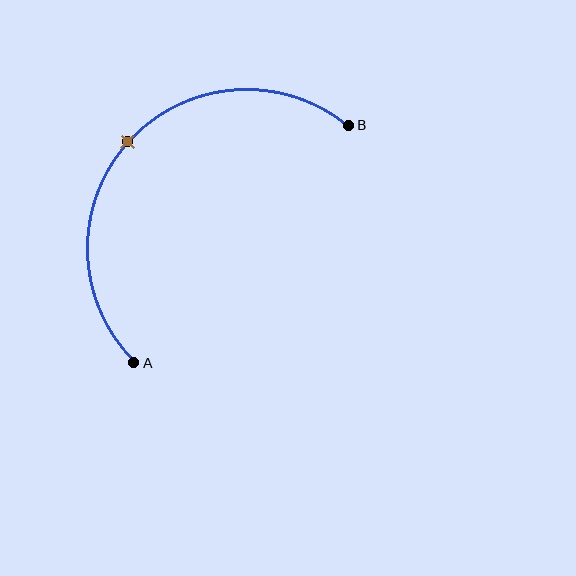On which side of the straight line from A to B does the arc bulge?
The arc bulges above and to the left of the straight line connecting A and B.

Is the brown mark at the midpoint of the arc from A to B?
Yes. The brown mark lies on the arc at equal arc-length from both A and B — it is the arc midpoint.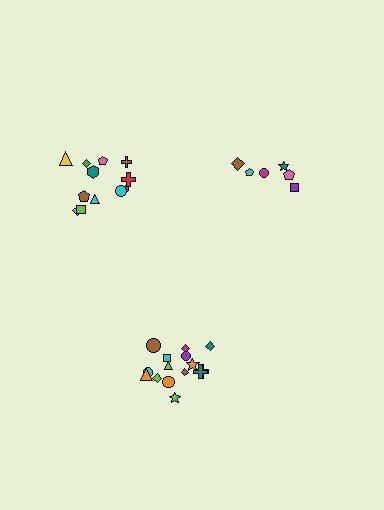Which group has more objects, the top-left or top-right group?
The top-left group.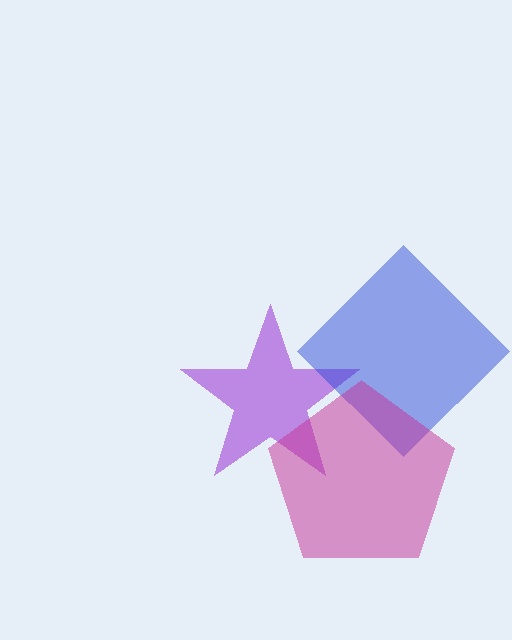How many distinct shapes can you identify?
There are 3 distinct shapes: a purple star, a blue diamond, a magenta pentagon.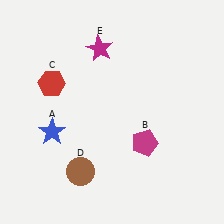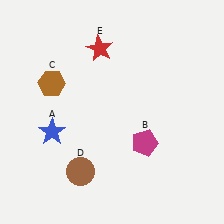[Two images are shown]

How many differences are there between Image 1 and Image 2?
There are 2 differences between the two images.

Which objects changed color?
C changed from red to brown. E changed from magenta to red.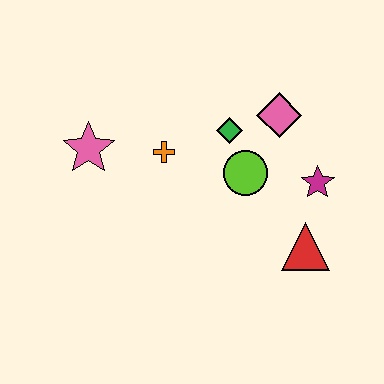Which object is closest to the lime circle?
The green diamond is closest to the lime circle.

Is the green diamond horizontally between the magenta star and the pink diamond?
No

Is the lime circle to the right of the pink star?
Yes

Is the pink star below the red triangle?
No